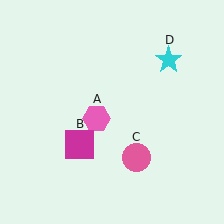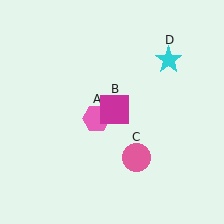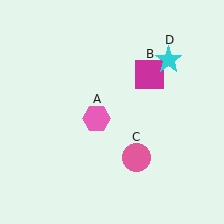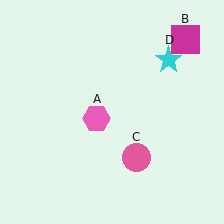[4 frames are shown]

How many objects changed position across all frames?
1 object changed position: magenta square (object B).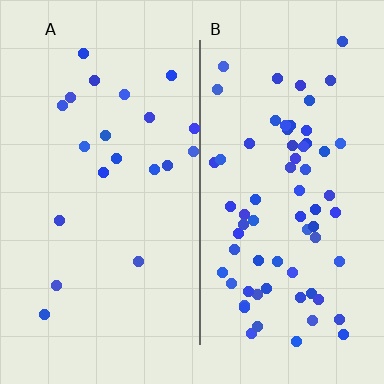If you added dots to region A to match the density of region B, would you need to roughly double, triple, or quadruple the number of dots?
Approximately triple.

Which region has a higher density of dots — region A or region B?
B (the right).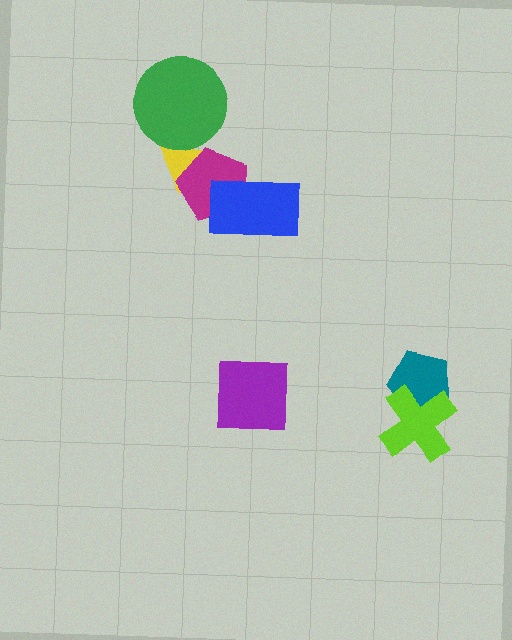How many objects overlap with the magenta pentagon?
2 objects overlap with the magenta pentagon.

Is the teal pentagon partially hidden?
Yes, it is partially covered by another shape.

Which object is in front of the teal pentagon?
The lime cross is in front of the teal pentagon.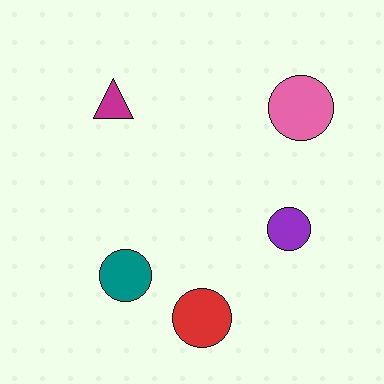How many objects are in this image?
There are 5 objects.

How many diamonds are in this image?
There are no diamonds.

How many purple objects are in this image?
There is 1 purple object.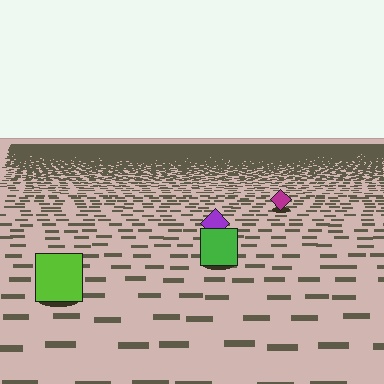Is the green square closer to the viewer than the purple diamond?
Yes. The green square is closer — you can tell from the texture gradient: the ground texture is coarser near it.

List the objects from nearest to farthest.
From nearest to farthest: the lime square, the green square, the purple diamond, the magenta diamond.